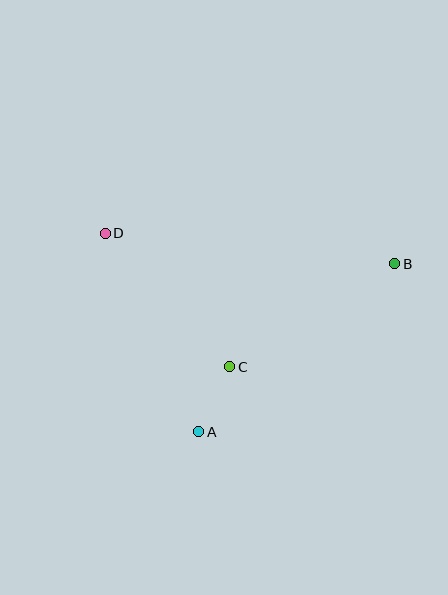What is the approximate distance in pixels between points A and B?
The distance between A and B is approximately 258 pixels.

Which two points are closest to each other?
Points A and C are closest to each other.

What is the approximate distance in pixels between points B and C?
The distance between B and C is approximately 194 pixels.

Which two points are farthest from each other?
Points B and D are farthest from each other.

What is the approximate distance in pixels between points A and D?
The distance between A and D is approximately 220 pixels.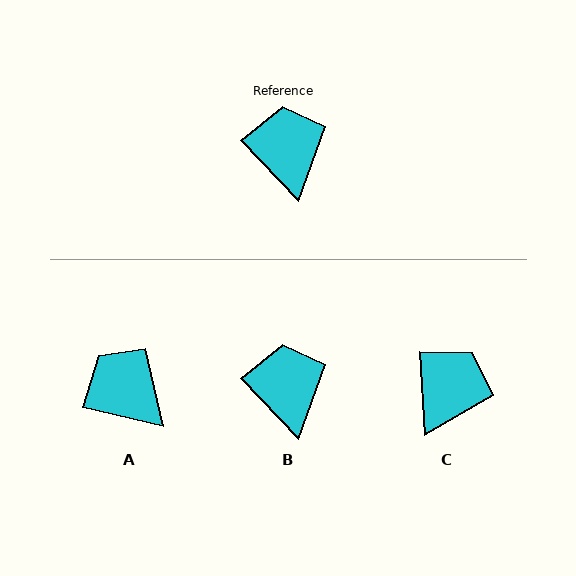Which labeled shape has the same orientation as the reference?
B.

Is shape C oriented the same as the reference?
No, it is off by about 40 degrees.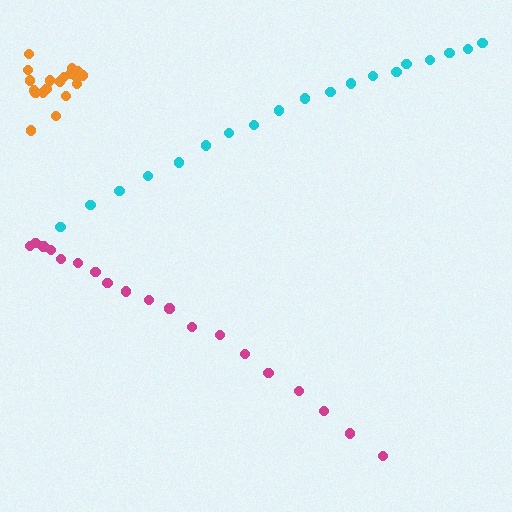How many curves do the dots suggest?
There are 3 distinct paths.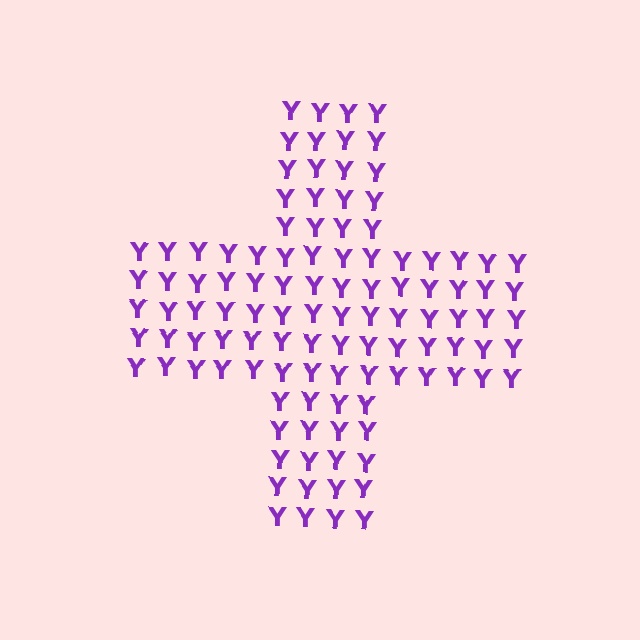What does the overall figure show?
The overall figure shows a cross.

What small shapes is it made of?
It is made of small letter Y's.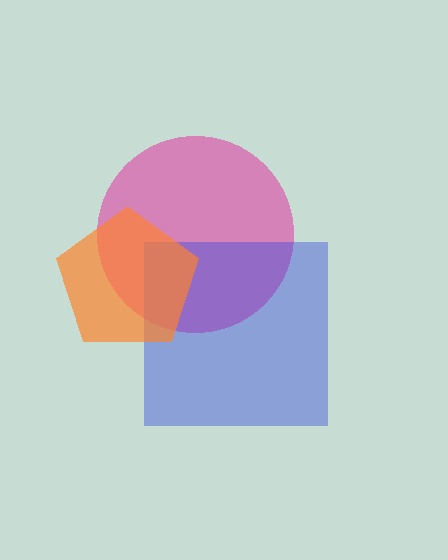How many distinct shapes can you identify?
There are 3 distinct shapes: a pink circle, a blue square, an orange pentagon.